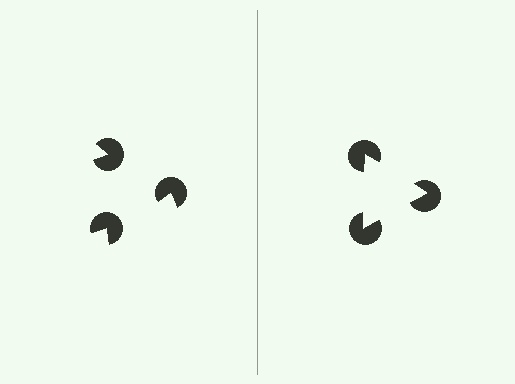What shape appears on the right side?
An illusory triangle.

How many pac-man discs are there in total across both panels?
6 — 3 on each side.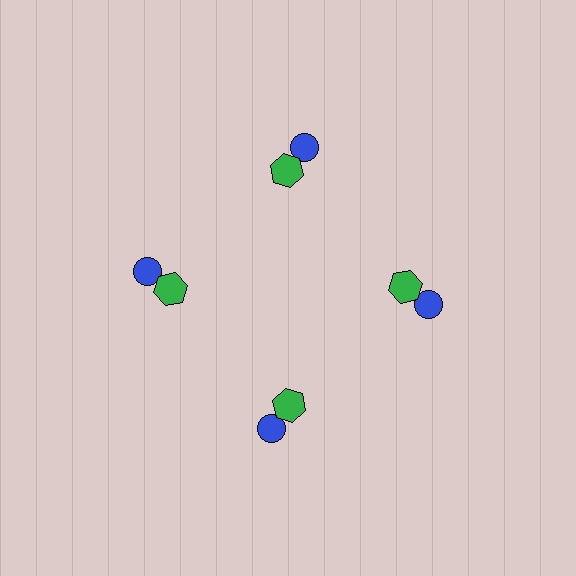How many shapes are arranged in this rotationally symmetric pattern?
There are 8 shapes, arranged in 4 groups of 2.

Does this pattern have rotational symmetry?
Yes, this pattern has 4-fold rotational symmetry. It looks the same after rotating 90 degrees around the center.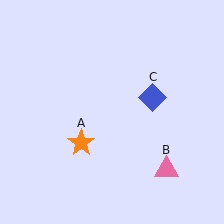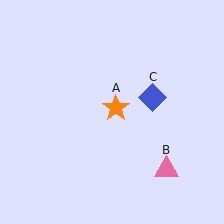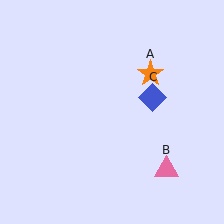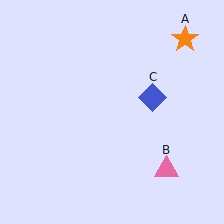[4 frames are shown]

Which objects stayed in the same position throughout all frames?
Pink triangle (object B) and blue diamond (object C) remained stationary.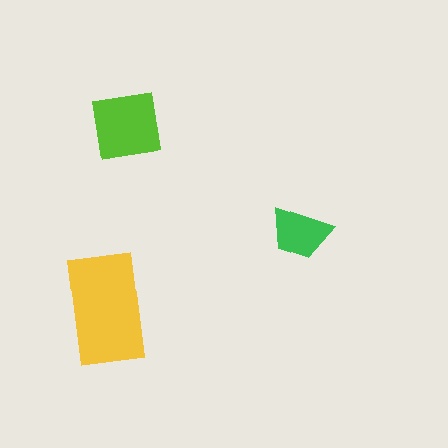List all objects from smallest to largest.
The green trapezoid, the lime square, the yellow rectangle.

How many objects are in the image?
There are 3 objects in the image.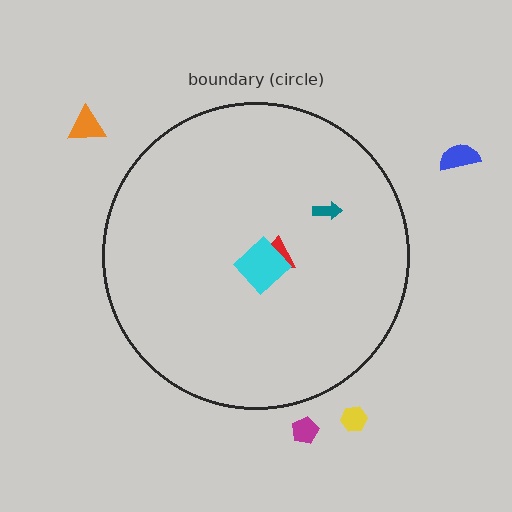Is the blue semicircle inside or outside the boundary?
Outside.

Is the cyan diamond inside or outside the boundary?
Inside.